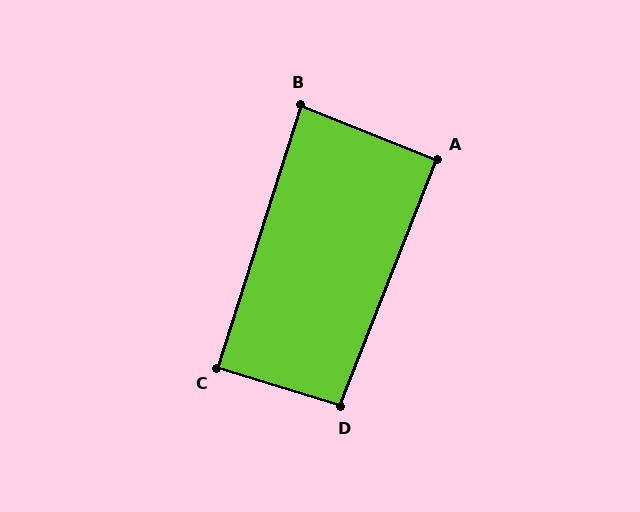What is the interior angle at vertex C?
Approximately 90 degrees (approximately right).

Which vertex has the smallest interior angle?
B, at approximately 86 degrees.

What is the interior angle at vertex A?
Approximately 90 degrees (approximately right).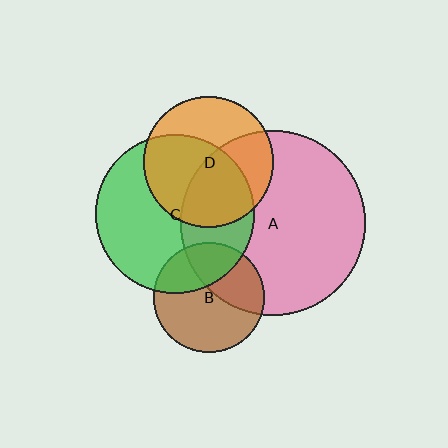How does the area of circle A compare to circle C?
Approximately 1.3 times.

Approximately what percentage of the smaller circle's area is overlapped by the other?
Approximately 35%.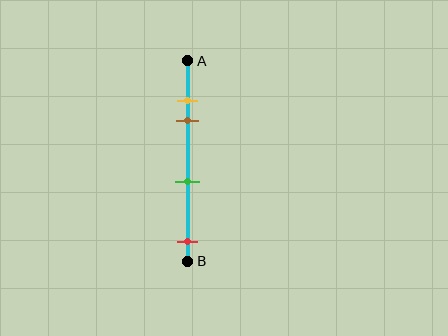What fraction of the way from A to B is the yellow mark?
The yellow mark is approximately 20% (0.2) of the way from A to B.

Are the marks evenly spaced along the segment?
No, the marks are not evenly spaced.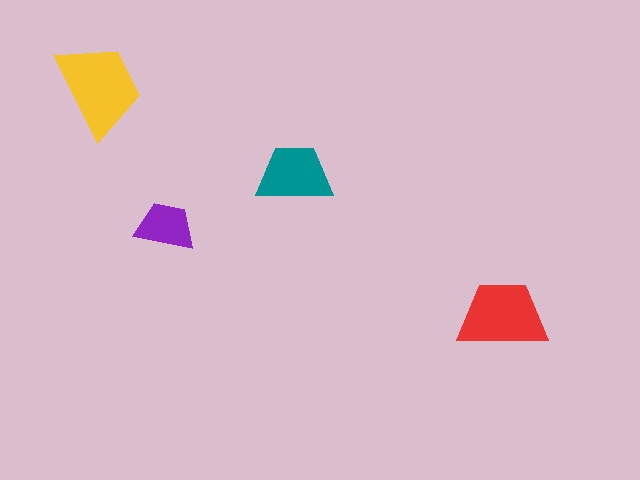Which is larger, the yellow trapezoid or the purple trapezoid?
The yellow one.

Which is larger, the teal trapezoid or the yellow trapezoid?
The yellow one.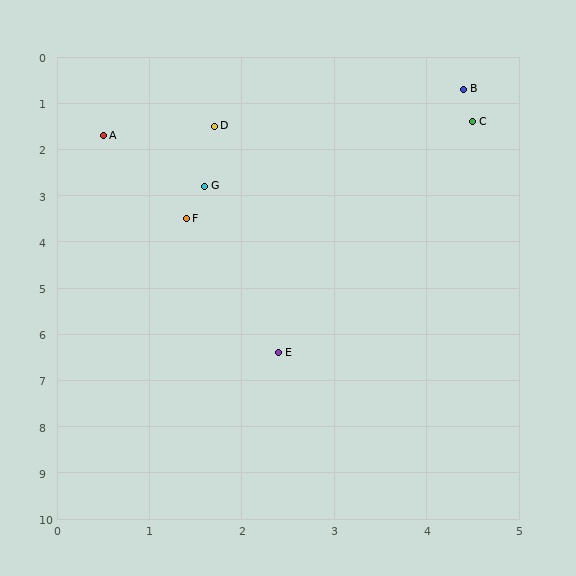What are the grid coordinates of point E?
Point E is at approximately (2.4, 6.4).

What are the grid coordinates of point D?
Point D is at approximately (1.7, 1.5).